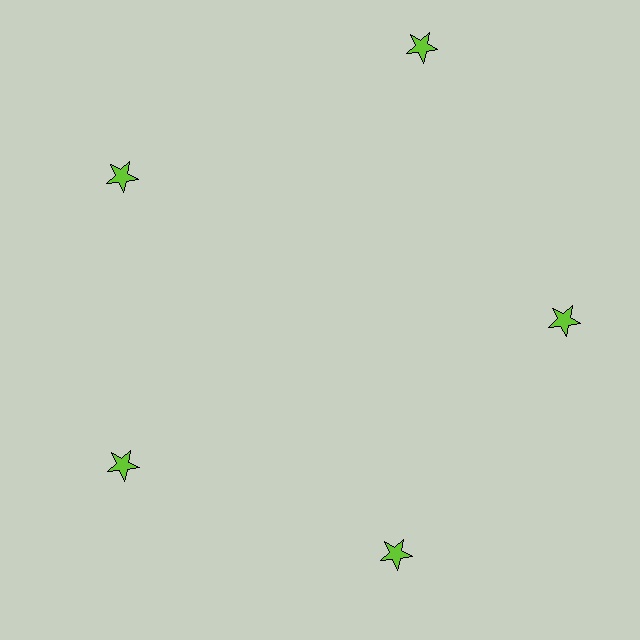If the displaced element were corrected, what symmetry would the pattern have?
It would have 5-fold rotational symmetry — the pattern would map onto itself every 72 degrees.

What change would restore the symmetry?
The symmetry would be restored by moving it inward, back onto the ring so that all 5 stars sit at equal angles and equal distance from the center.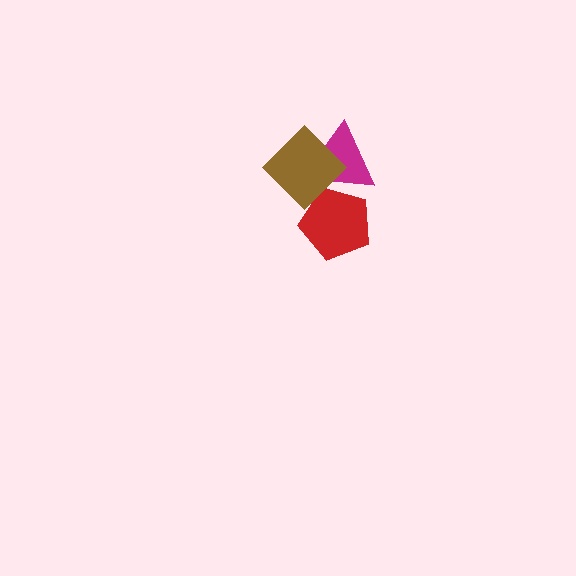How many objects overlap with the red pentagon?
2 objects overlap with the red pentagon.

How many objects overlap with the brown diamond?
2 objects overlap with the brown diamond.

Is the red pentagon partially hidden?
Yes, it is partially covered by another shape.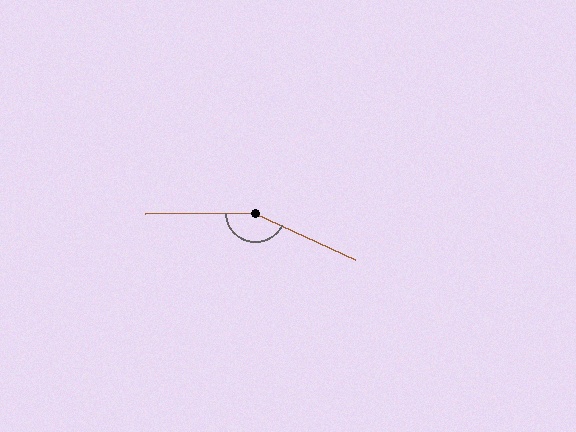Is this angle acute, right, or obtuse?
It is obtuse.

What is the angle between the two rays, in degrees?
Approximately 155 degrees.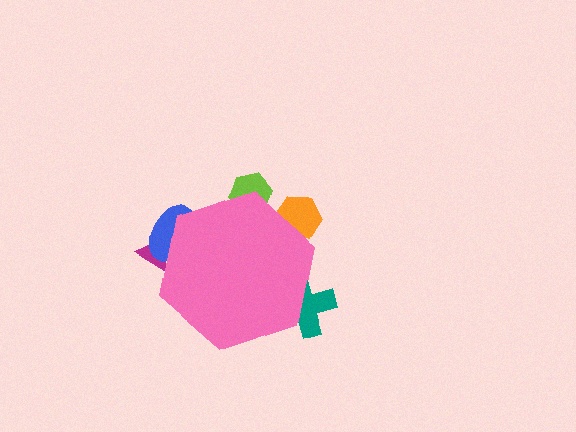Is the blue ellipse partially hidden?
Yes, the blue ellipse is partially hidden behind the pink hexagon.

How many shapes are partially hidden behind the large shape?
5 shapes are partially hidden.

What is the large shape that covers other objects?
A pink hexagon.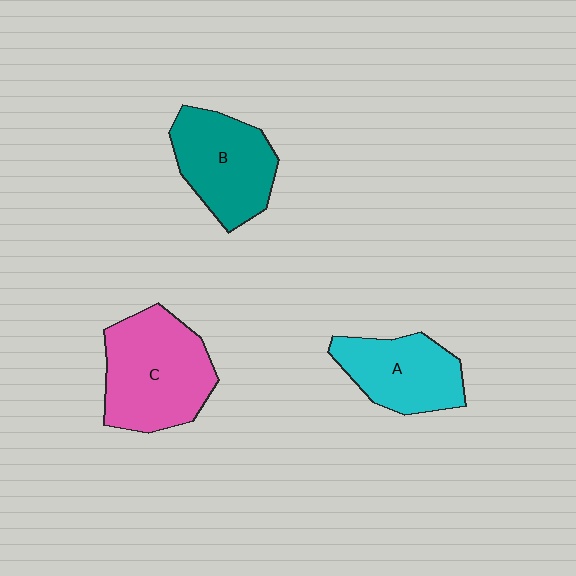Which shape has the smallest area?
Shape A (cyan).